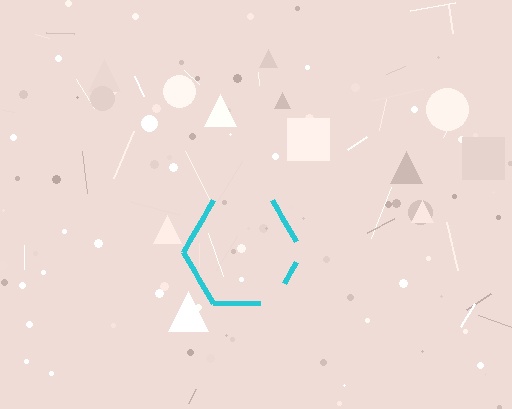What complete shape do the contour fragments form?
The contour fragments form a hexagon.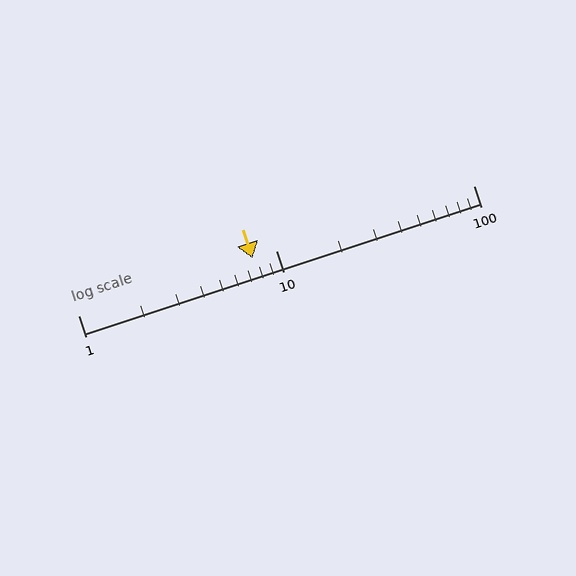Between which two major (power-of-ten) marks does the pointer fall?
The pointer is between 1 and 10.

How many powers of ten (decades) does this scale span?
The scale spans 2 decades, from 1 to 100.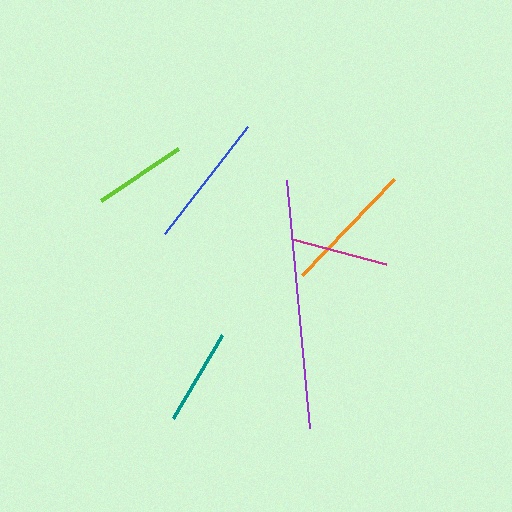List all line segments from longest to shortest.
From longest to shortest: purple, blue, orange, magenta, teal, lime.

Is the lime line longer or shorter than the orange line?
The orange line is longer than the lime line.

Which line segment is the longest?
The purple line is the longest at approximately 249 pixels.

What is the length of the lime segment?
The lime segment is approximately 93 pixels long.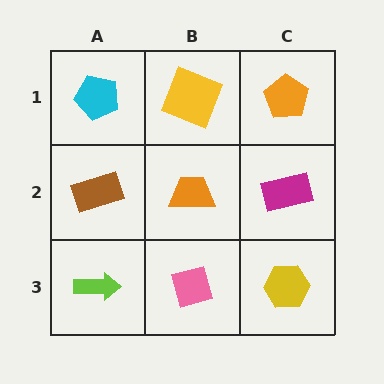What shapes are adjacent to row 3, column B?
An orange trapezoid (row 2, column B), a lime arrow (row 3, column A), a yellow hexagon (row 3, column C).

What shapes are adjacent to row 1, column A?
A brown rectangle (row 2, column A), a yellow square (row 1, column B).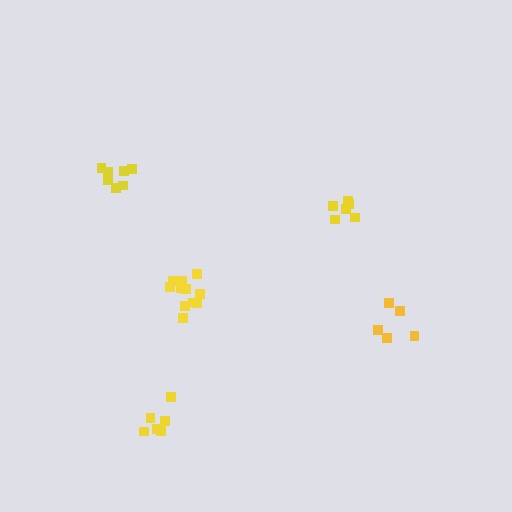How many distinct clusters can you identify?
There are 5 distinct clusters.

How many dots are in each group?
Group 1: 11 dots, Group 2: 6 dots, Group 3: 7 dots, Group 4: 5 dots, Group 5: 6 dots (35 total).